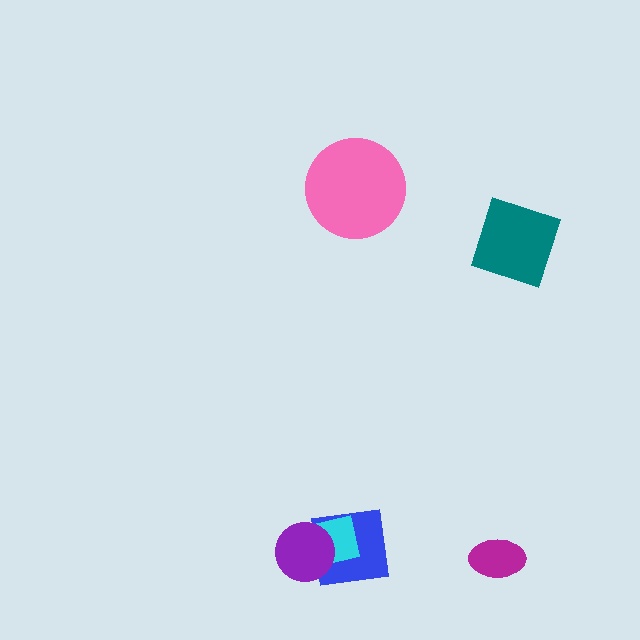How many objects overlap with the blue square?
2 objects overlap with the blue square.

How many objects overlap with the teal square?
0 objects overlap with the teal square.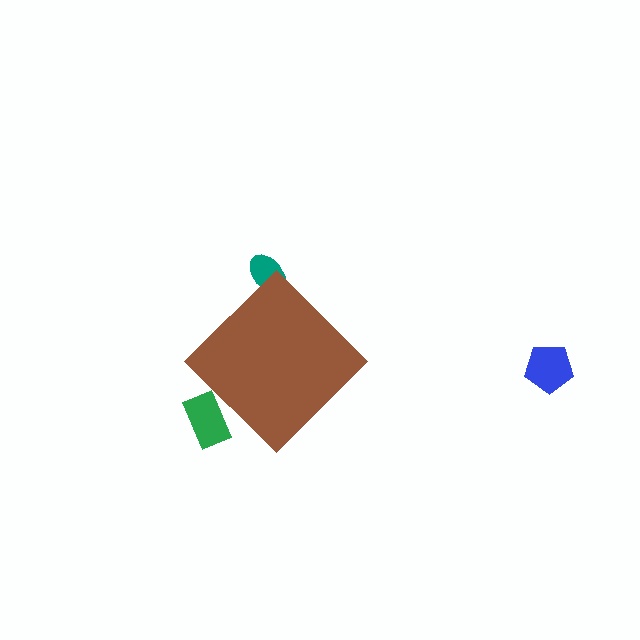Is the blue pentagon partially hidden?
No, the blue pentagon is fully visible.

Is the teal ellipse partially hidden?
Yes, the teal ellipse is partially hidden behind the brown diamond.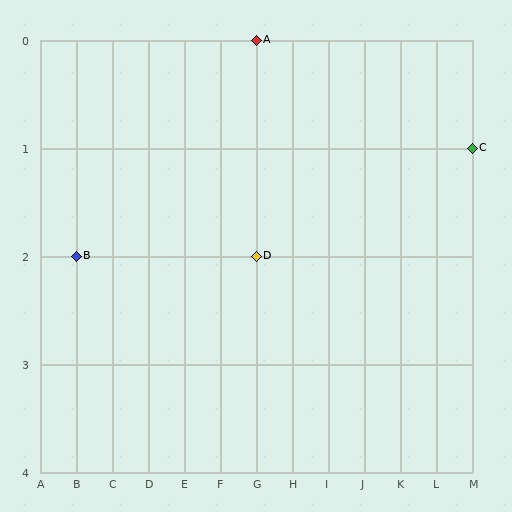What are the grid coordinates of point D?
Point D is at grid coordinates (G, 2).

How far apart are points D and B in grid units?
Points D and B are 5 columns apart.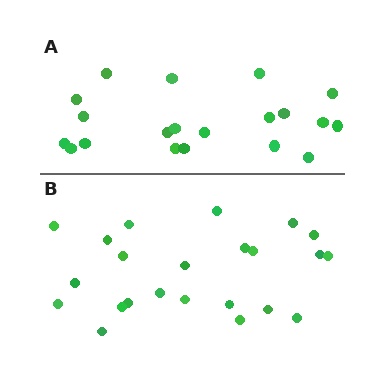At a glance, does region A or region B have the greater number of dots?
Region B (the bottom region) has more dots.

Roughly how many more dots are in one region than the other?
Region B has just a few more — roughly 2 or 3 more dots than region A.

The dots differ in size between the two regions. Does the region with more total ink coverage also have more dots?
No. Region A has more total ink coverage because its dots are larger, but region B actually contains more individual dots. Total area can be misleading — the number of items is what matters here.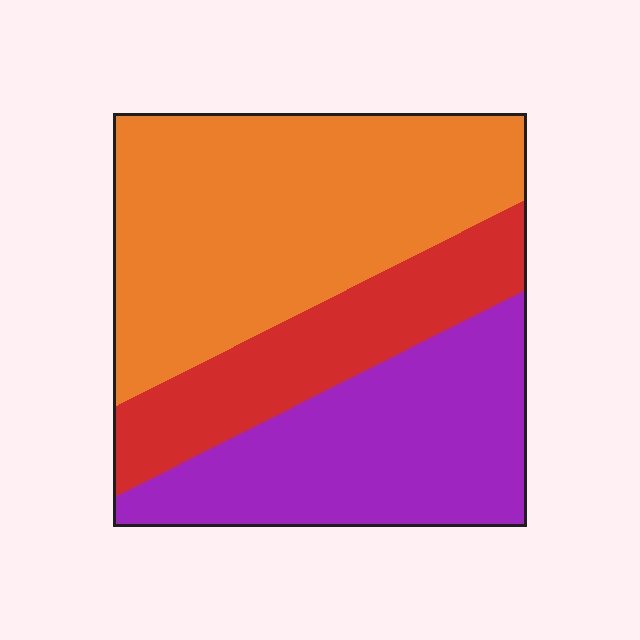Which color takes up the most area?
Orange, at roughly 45%.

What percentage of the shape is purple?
Purple takes up between a sixth and a third of the shape.